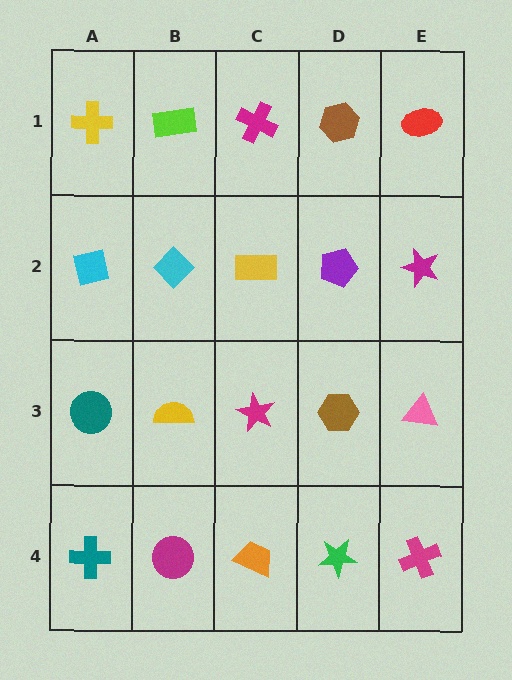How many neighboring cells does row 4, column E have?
2.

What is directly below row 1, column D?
A purple pentagon.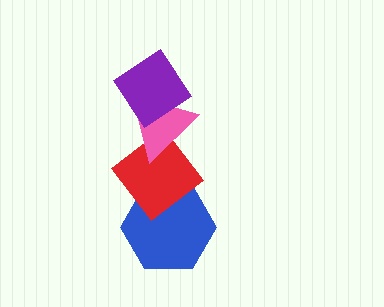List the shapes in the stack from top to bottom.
From top to bottom: the purple diamond, the pink triangle, the red diamond, the blue hexagon.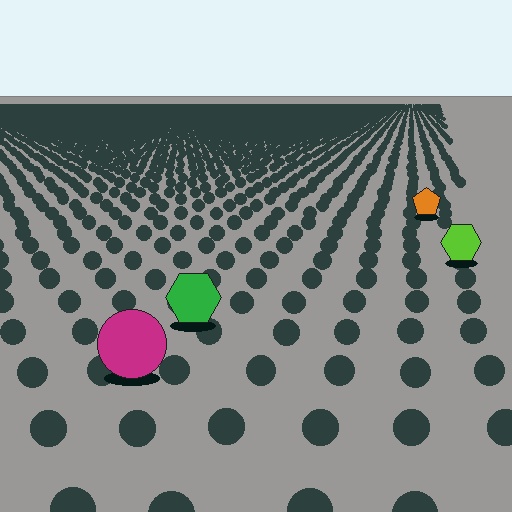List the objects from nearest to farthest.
From nearest to farthest: the magenta circle, the green hexagon, the lime hexagon, the orange pentagon.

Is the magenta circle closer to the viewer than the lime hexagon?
Yes. The magenta circle is closer — you can tell from the texture gradient: the ground texture is coarser near it.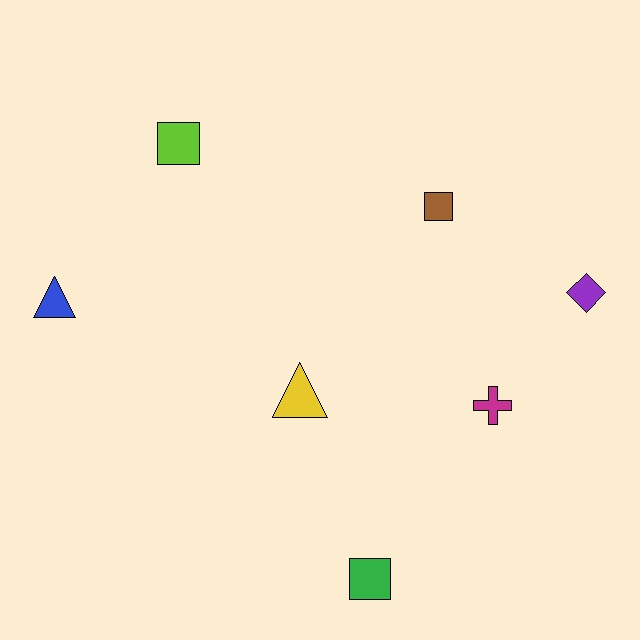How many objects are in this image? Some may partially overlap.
There are 7 objects.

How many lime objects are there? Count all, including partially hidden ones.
There is 1 lime object.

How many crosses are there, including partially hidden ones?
There is 1 cross.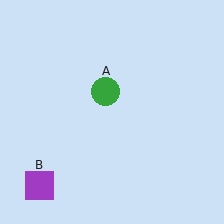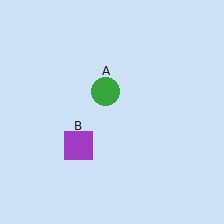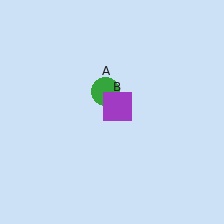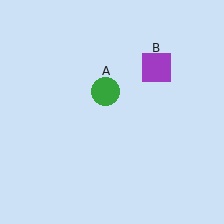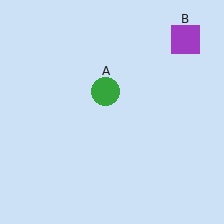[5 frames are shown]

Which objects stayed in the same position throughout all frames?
Green circle (object A) remained stationary.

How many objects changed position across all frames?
1 object changed position: purple square (object B).